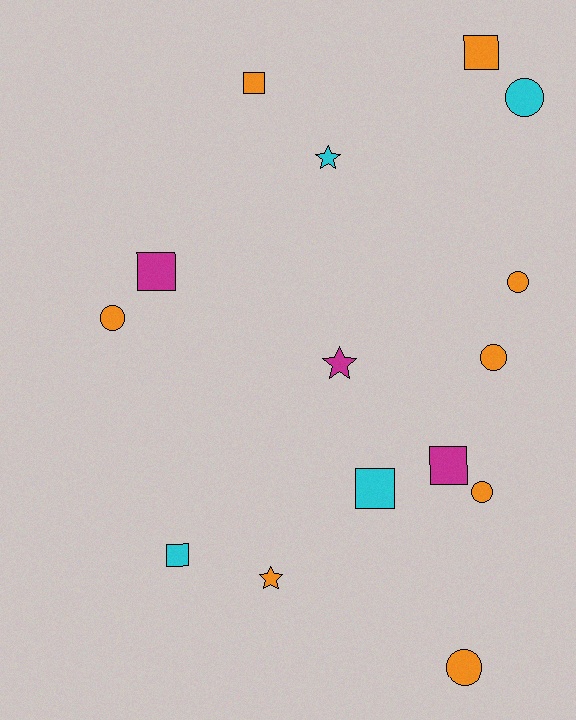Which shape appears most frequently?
Square, with 6 objects.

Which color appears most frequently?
Orange, with 8 objects.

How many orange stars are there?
There is 1 orange star.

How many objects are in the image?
There are 15 objects.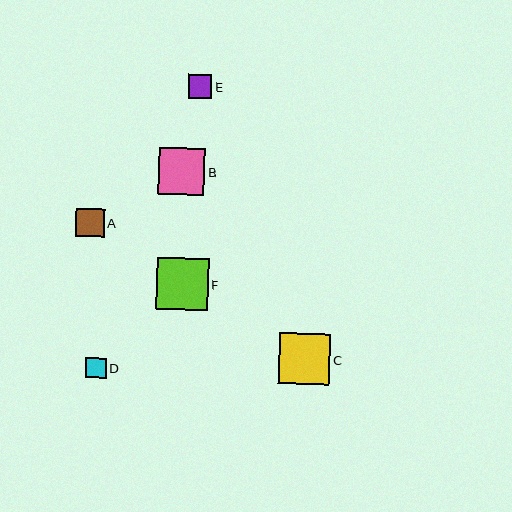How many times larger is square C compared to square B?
Square C is approximately 1.1 times the size of square B.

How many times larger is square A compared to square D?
Square A is approximately 1.4 times the size of square D.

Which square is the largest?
Square C is the largest with a size of approximately 52 pixels.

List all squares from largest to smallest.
From largest to smallest: C, F, B, A, E, D.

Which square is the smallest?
Square D is the smallest with a size of approximately 21 pixels.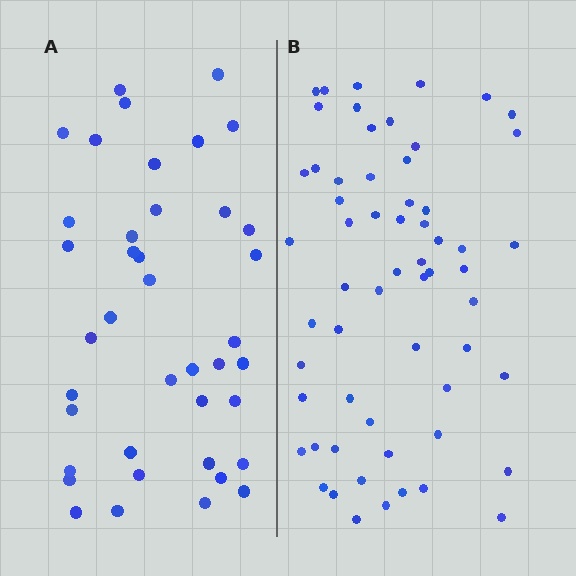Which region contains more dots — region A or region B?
Region B (the right region) has more dots.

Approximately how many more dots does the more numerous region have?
Region B has approximately 20 more dots than region A.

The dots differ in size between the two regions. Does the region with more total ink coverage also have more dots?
No. Region A has more total ink coverage because its dots are larger, but region B actually contains more individual dots. Total area can be misleading — the number of items is what matters here.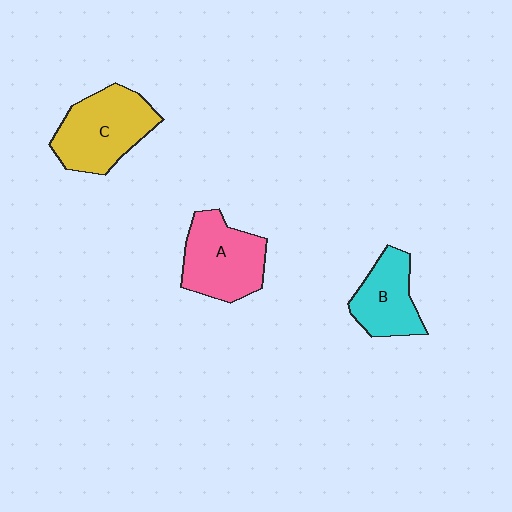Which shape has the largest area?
Shape C (yellow).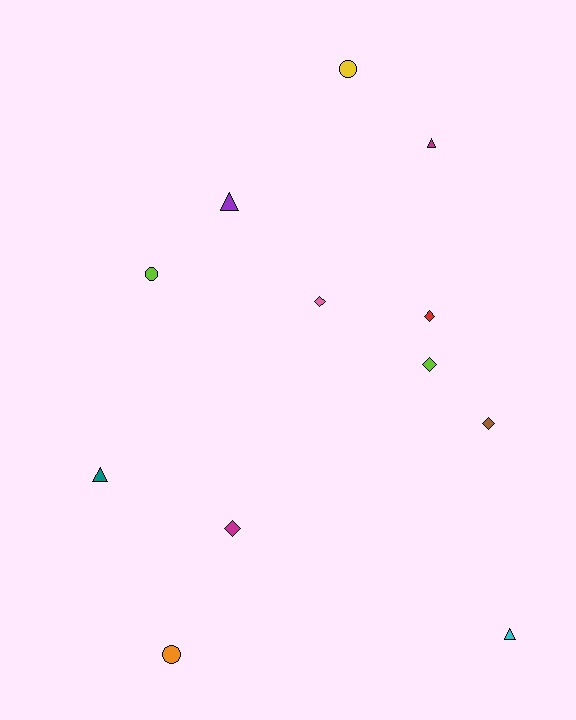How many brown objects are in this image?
There is 1 brown object.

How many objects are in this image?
There are 12 objects.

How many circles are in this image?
There are 3 circles.